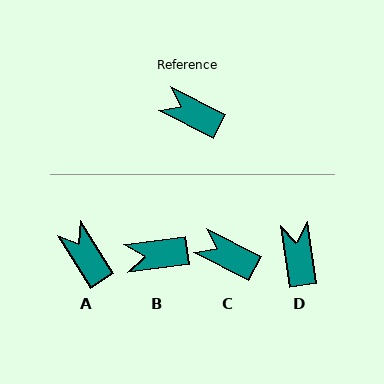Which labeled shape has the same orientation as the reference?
C.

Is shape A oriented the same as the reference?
No, it is off by about 31 degrees.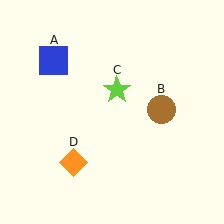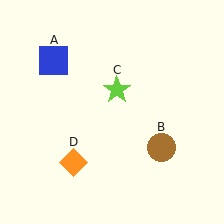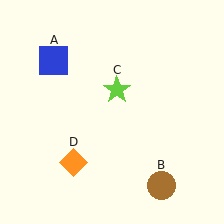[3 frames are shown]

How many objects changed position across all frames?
1 object changed position: brown circle (object B).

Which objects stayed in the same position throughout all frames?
Blue square (object A) and lime star (object C) and orange diamond (object D) remained stationary.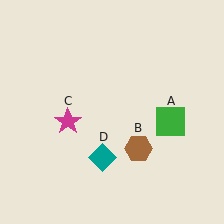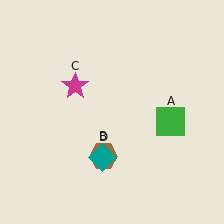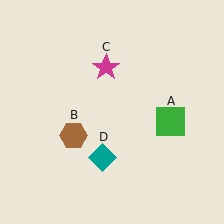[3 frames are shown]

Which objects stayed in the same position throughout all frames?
Green square (object A) and teal diamond (object D) remained stationary.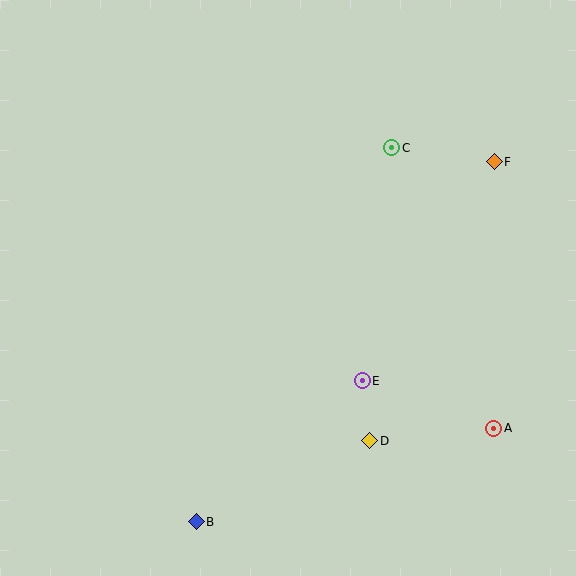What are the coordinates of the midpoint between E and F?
The midpoint between E and F is at (428, 271).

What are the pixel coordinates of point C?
Point C is at (392, 148).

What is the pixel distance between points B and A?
The distance between B and A is 312 pixels.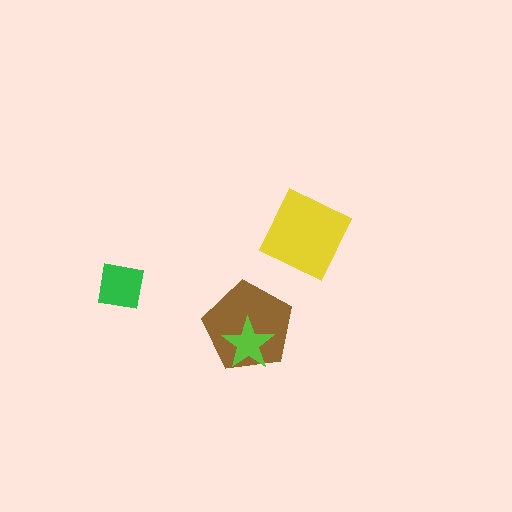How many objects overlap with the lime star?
1 object overlaps with the lime star.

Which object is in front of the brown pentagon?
The lime star is in front of the brown pentagon.